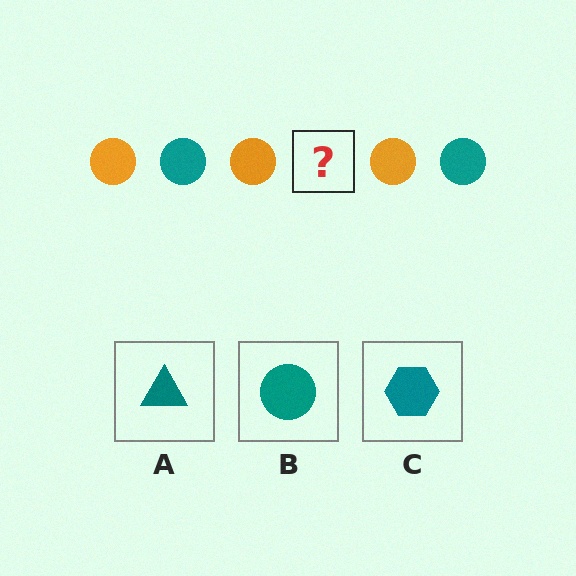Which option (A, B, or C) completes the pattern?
B.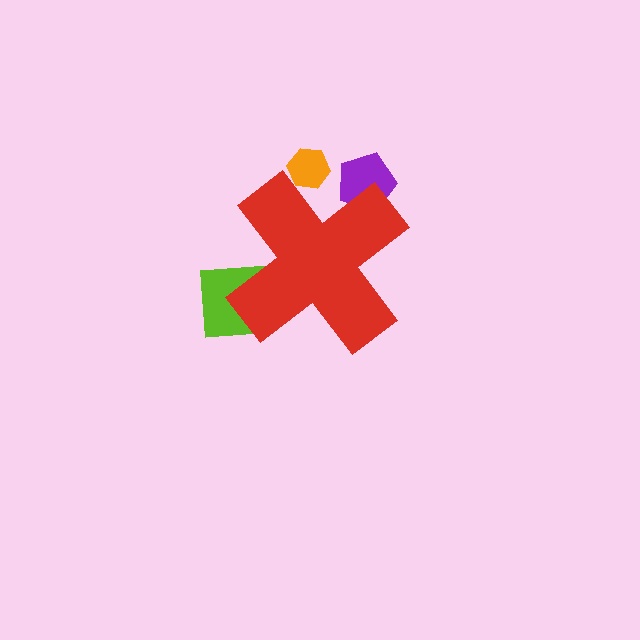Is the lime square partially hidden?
Yes, the lime square is partially hidden behind the red cross.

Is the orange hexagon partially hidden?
Yes, the orange hexagon is partially hidden behind the red cross.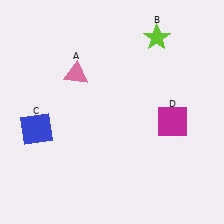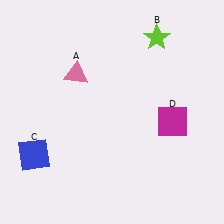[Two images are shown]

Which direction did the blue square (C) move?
The blue square (C) moved down.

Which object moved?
The blue square (C) moved down.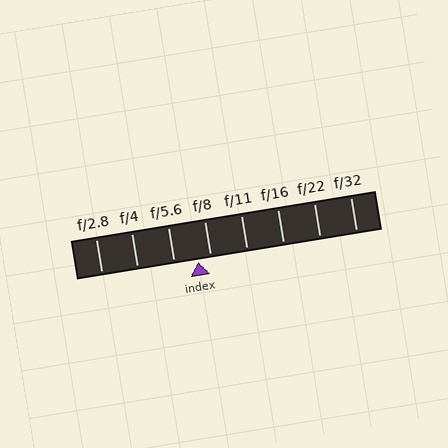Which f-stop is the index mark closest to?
The index mark is closest to f/8.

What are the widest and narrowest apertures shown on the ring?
The widest aperture shown is f/2.8 and the narrowest is f/32.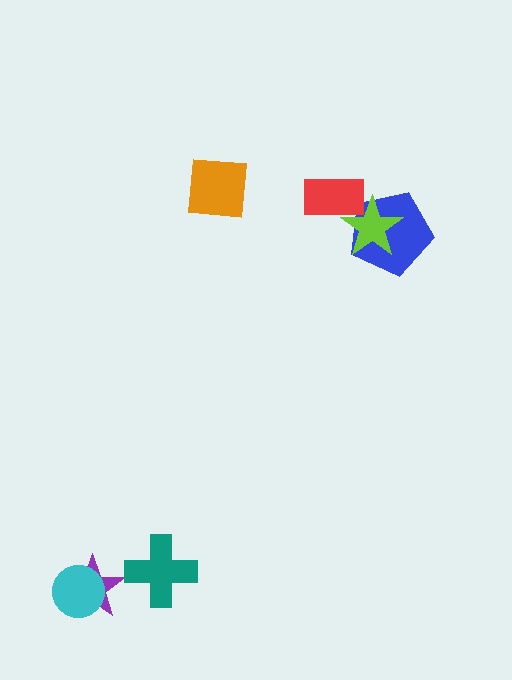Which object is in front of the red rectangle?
The lime star is in front of the red rectangle.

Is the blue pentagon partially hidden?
Yes, it is partially covered by another shape.